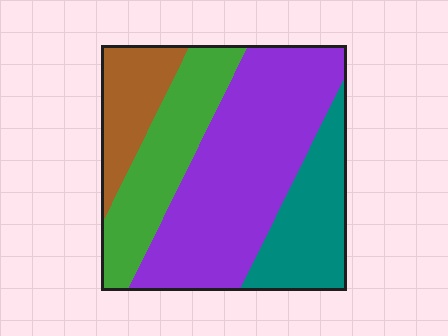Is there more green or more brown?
Green.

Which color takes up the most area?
Purple, at roughly 45%.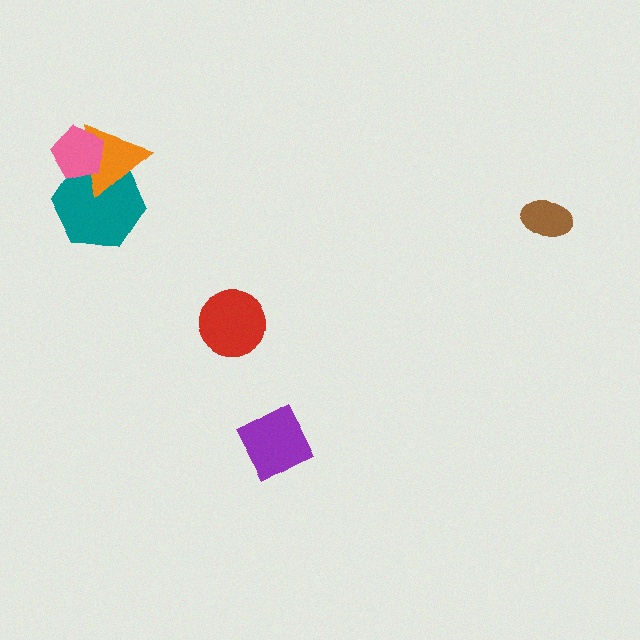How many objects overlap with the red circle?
0 objects overlap with the red circle.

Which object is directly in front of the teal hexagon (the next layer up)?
The orange triangle is directly in front of the teal hexagon.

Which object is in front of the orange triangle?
The pink pentagon is in front of the orange triangle.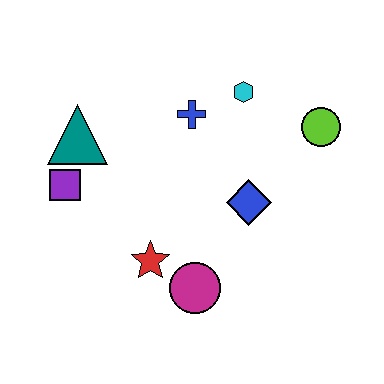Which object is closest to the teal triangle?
The purple square is closest to the teal triangle.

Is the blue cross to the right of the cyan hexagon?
No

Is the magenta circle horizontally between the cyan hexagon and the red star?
Yes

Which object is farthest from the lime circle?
The purple square is farthest from the lime circle.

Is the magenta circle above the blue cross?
No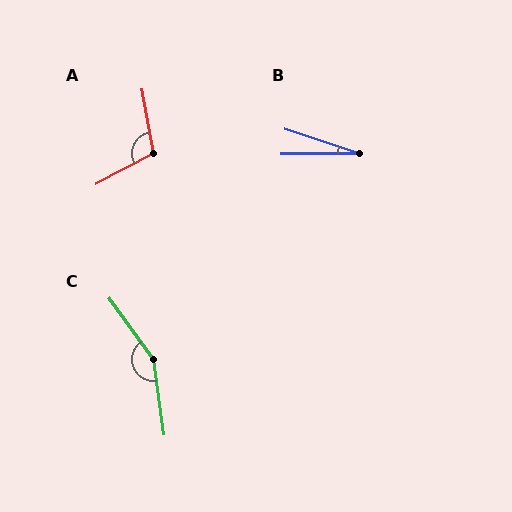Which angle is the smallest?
B, at approximately 19 degrees.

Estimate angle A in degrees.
Approximately 108 degrees.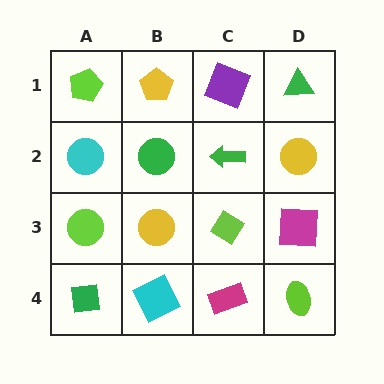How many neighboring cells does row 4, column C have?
3.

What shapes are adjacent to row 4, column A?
A lime circle (row 3, column A), a cyan square (row 4, column B).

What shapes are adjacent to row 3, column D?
A yellow circle (row 2, column D), a lime ellipse (row 4, column D), a lime diamond (row 3, column C).